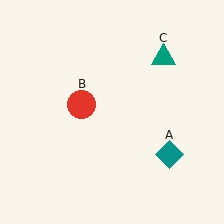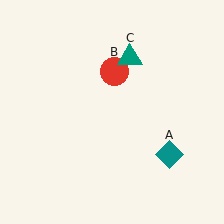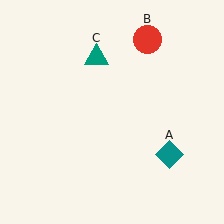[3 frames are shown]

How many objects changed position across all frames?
2 objects changed position: red circle (object B), teal triangle (object C).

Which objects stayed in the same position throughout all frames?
Teal diamond (object A) remained stationary.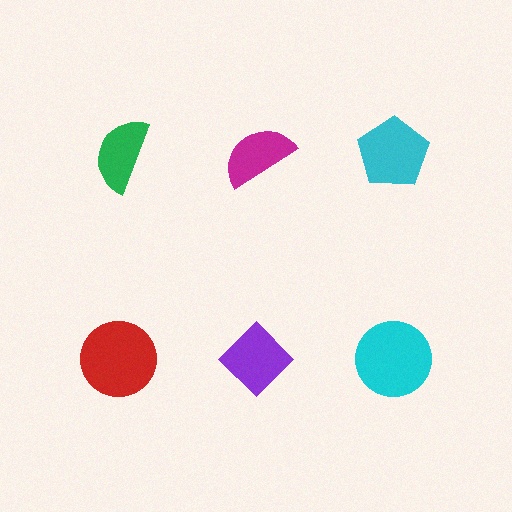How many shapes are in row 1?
3 shapes.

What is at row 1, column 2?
A magenta semicircle.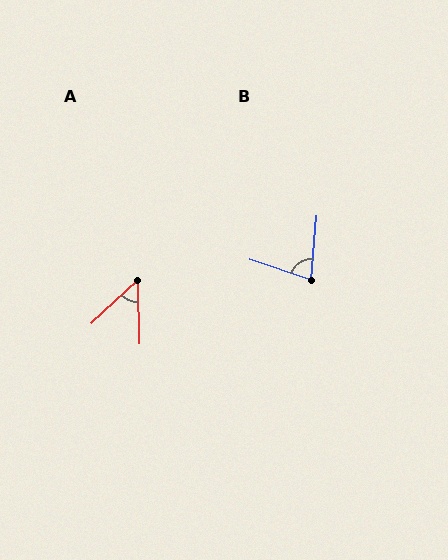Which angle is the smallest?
A, at approximately 48 degrees.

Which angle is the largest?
B, at approximately 76 degrees.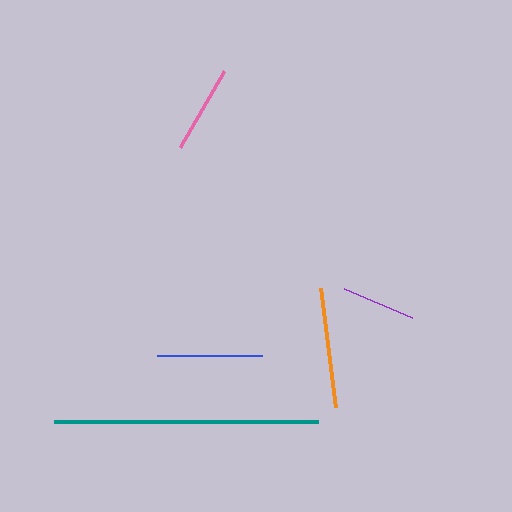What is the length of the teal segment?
The teal segment is approximately 264 pixels long.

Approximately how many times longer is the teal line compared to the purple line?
The teal line is approximately 3.6 times the length of the purple line.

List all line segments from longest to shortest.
From longest to shortest: teal, orange, blue, pink, purple.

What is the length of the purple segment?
The purple segment is approximately 74 pixels long.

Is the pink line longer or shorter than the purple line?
The pink line is longer than the purple line.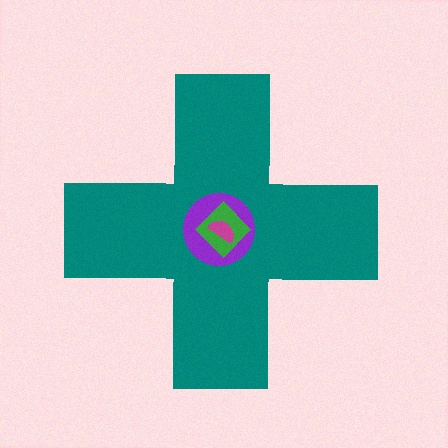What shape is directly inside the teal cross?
The purple circle.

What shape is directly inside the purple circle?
The green diamond.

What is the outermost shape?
The teal cross.